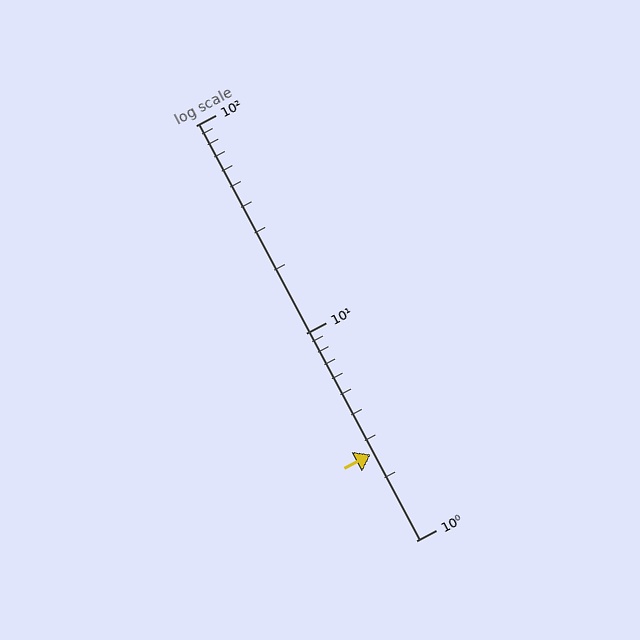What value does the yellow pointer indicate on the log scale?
The pointer indicates approximately 2.6.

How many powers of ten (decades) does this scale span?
The scale spans 2 decades, from 1 to 100.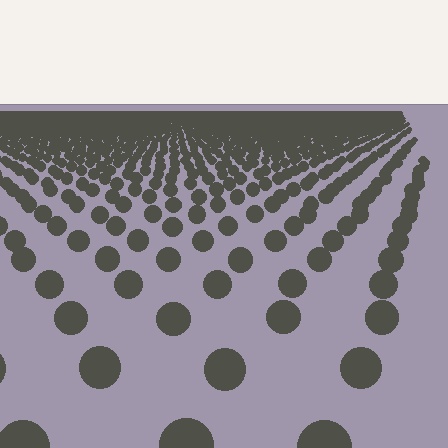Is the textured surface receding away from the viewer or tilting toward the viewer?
The surface is receding away from the viewer. Texture elements get smaller and denser toward the top.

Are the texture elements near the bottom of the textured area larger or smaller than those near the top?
Larger. Near the bottom, elements are closer to the viewer and appear at a bigger on-screen size.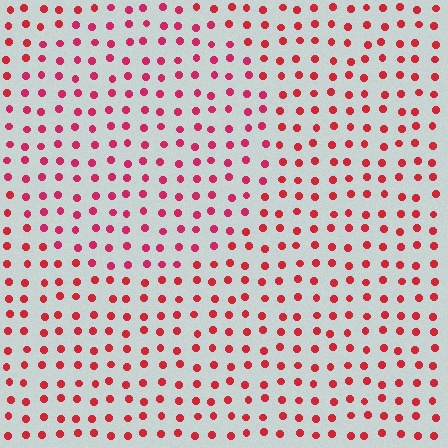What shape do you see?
I see a circle.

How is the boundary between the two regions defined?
The boundary is defined purely by a slight shift in hue (about 18 degrees). Spacing, size, and orientation are identical on both sides.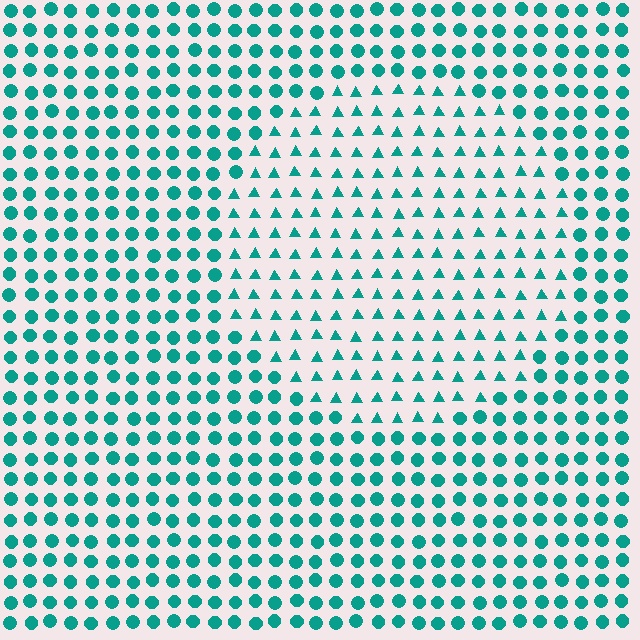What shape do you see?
I see a circle.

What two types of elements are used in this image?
The image uses triangles inside the circle region and circles outside it.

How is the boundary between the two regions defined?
The boundary is defined by a change in element shape: triangles inside vs. circles outside. All elements share the same color and spacing.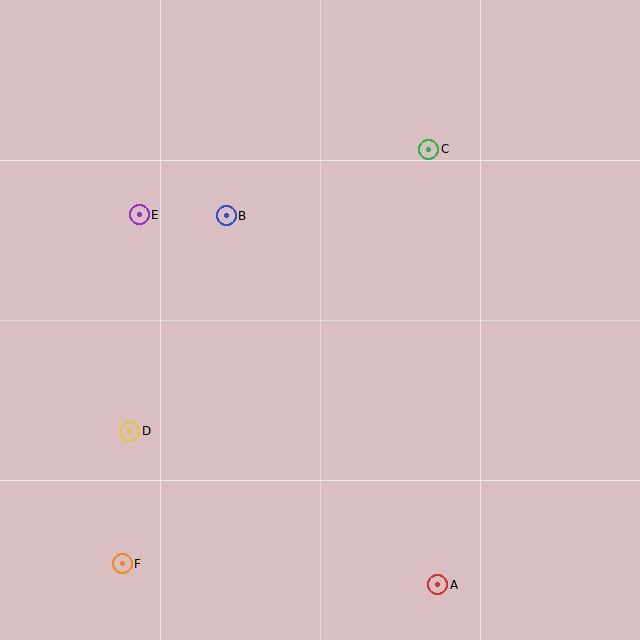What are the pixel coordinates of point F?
Point F is at (122, 564).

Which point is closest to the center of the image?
Point B at (226, 216) is closest to the center.